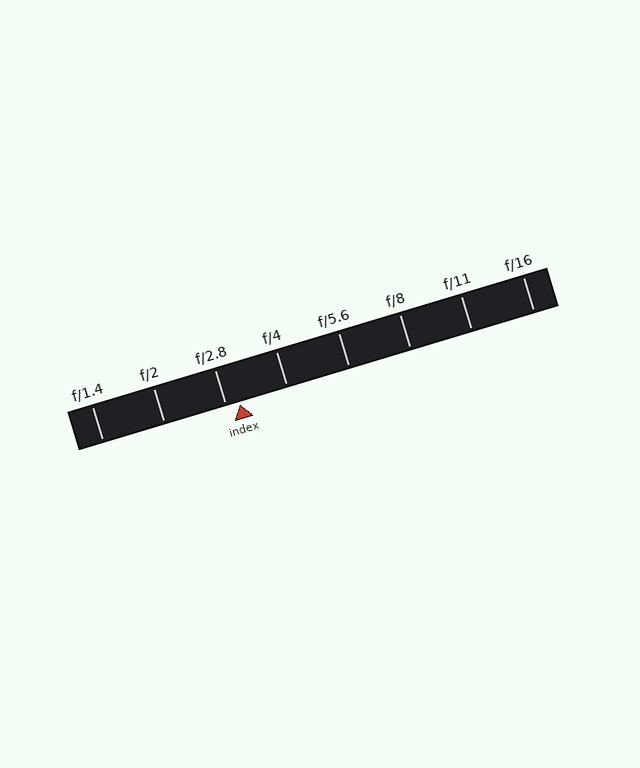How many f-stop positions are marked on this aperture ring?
There are 8 f-stop positions marked.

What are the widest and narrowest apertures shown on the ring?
The widest aperture shown is f/1.4 and the narrowest is f/16.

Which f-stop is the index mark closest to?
The index mark is closest to f/2.8.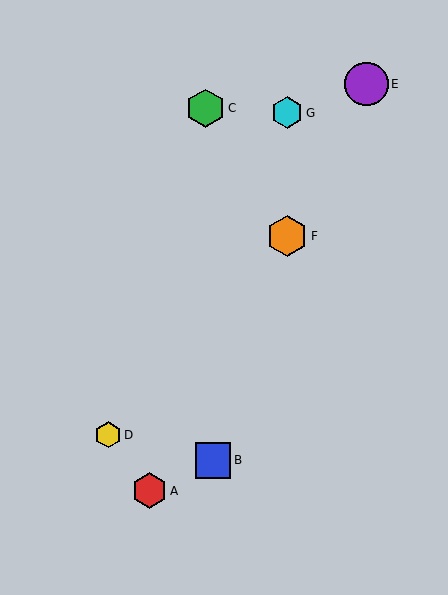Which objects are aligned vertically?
Objects F, G are aligned vertically.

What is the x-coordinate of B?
Object B is at x≈213.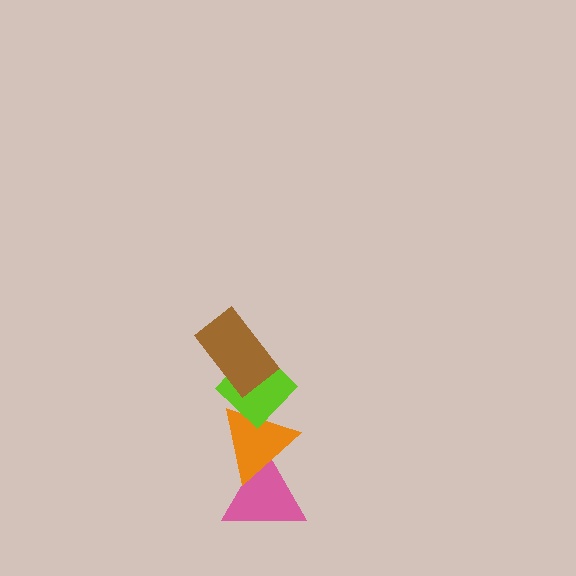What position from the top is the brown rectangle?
The brown rectangle is 1st from the top.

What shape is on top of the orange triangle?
The lime diamond is on top of the orange triangle.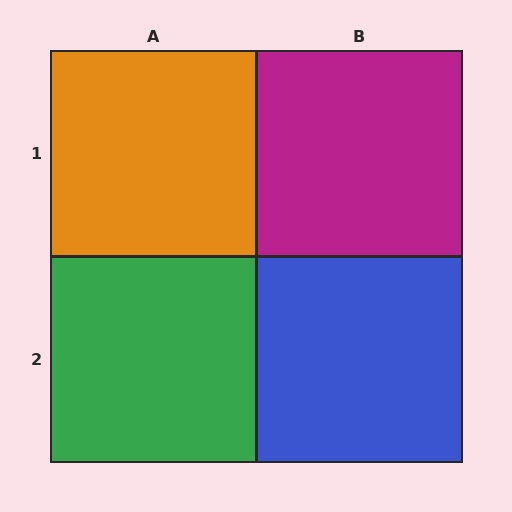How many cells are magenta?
1 cell is magenta.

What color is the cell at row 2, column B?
Blue.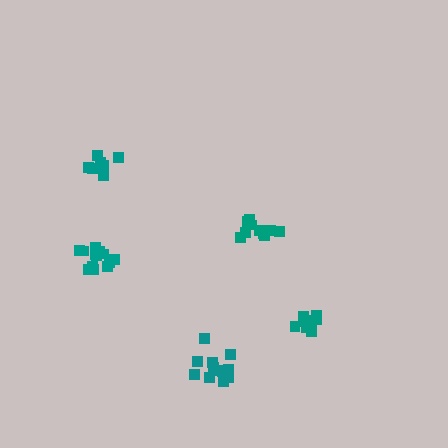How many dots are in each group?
Group 1: 11 dots, Group 2: 8 dots, Group 3: 13 dots, Group 4: 7 dots, Group 5: 13 dots (52 total).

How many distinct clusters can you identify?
There are 5 distinct clusters.